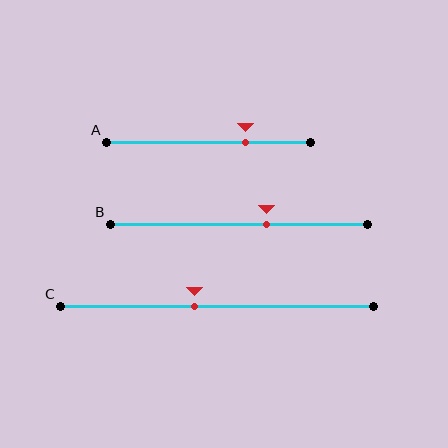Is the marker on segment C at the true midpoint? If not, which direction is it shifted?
No, the marker on segment C is shifted to the left by about 7% of the segment length.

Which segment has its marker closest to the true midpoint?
Segment C has its marker closest to the true midpoint.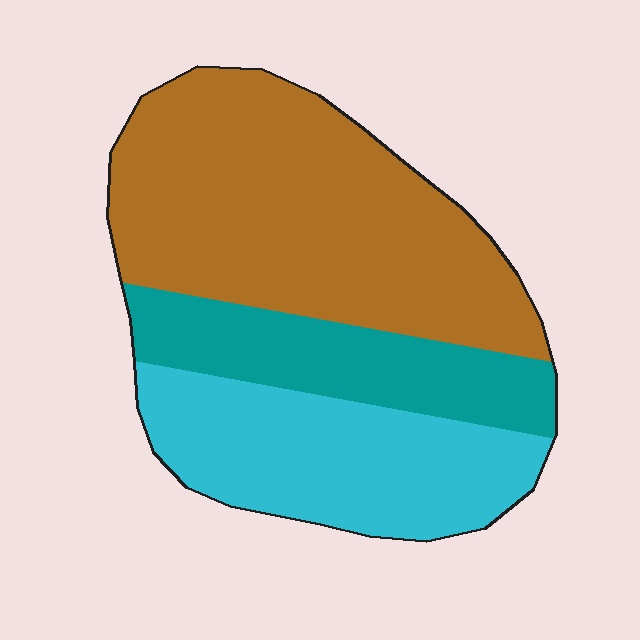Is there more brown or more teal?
Brown.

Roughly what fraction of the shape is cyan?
Cyan covers 29% of the shape.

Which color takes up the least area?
Teal, at roughly 20%.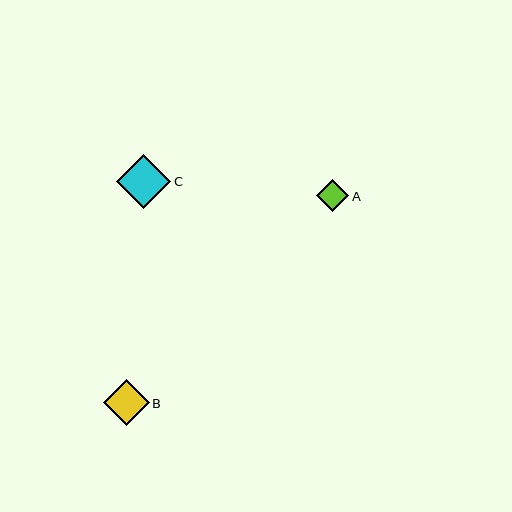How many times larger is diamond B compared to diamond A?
Diamond B is approximately 1.4 times the size of diamond A.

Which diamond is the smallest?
Diamond A is the smallest with a size of approximately 32 pixels.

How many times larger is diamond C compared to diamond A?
Diamond C is approximately 1.7 times the size of diamond A.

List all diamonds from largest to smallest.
From largest to smallest: C, B, A.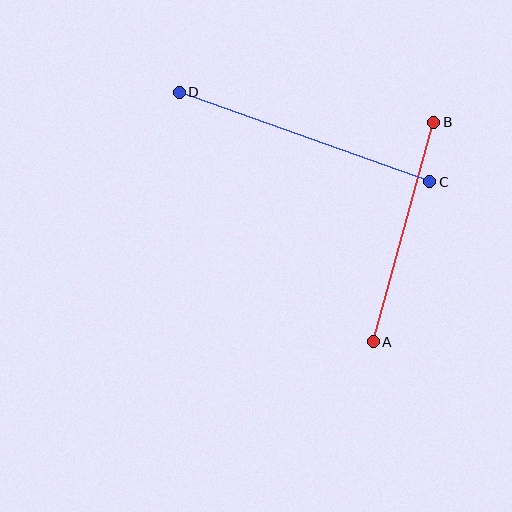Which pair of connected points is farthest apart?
Points C and D are farthest apart.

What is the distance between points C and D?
The distance is approximately 266 pixels.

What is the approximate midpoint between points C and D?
The midpoint is at approximately (305, 137) pixels.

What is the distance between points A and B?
The distance is approximately 228 pixels.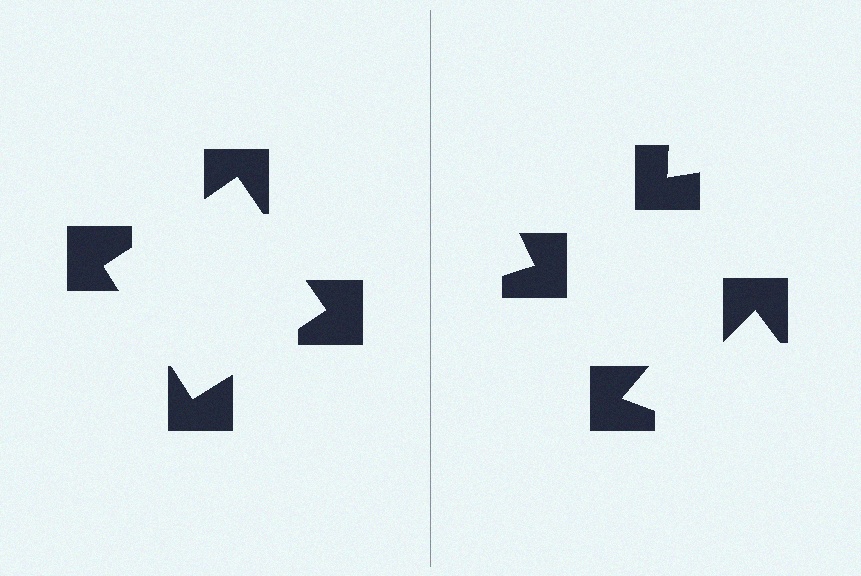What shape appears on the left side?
An illusory square.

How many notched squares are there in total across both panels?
8 — 4 on each side.